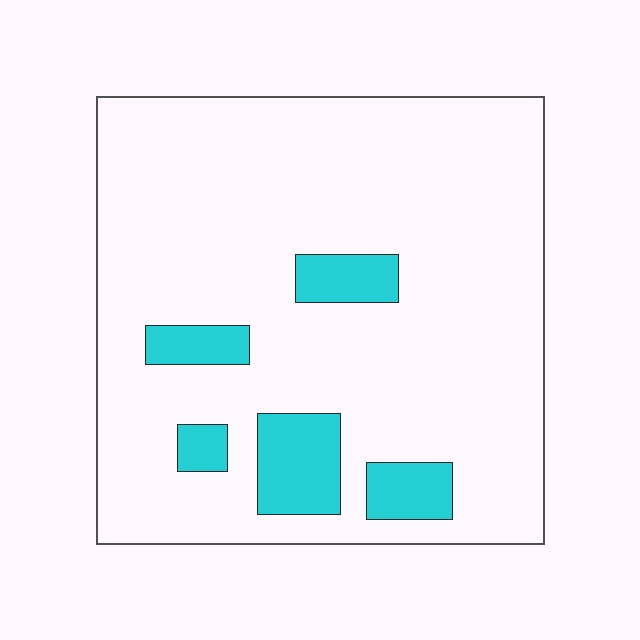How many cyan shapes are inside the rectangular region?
5.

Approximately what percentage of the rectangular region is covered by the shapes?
Approximately 15%.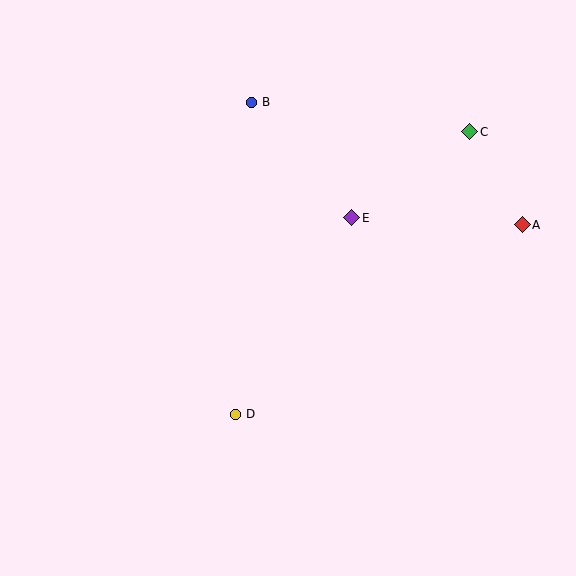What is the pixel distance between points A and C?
The distance between A and C is 107 pixels.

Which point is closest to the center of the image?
Point E at (352, 218) is closest to the center.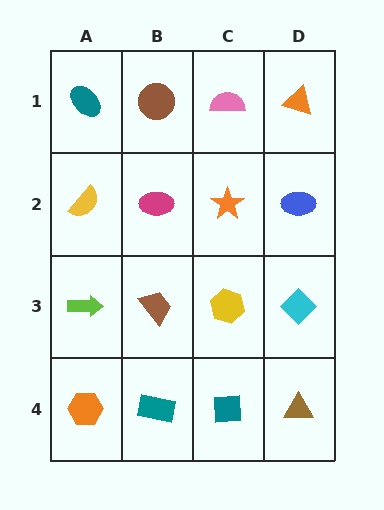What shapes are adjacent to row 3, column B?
A magenta ellipse (row 2, column B), a teal rectangle (row 4, column B), a lime arrow (row 3, column A), a yellow hexagon (row 3, column C).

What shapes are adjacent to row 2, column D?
An orange triangle (row 1, column D), a cyan diamond (row 3, column D), an orange star (row 2, column C).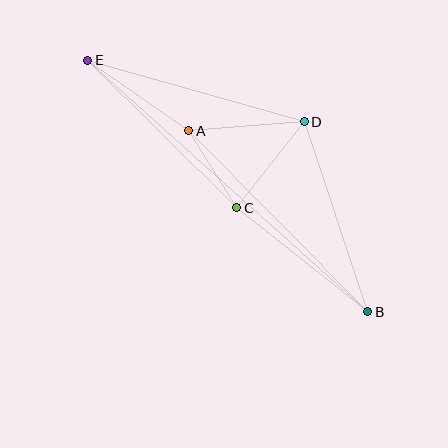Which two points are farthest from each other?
Points B and E are farthest from each other.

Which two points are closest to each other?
Points A and C are closest to each other.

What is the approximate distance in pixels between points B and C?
The distance between B and C is approximately 167 pixels.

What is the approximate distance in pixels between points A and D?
The distance between A and D is approximately 116 pixels.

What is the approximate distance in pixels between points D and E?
The distance between D and E is approximately 225 pixels.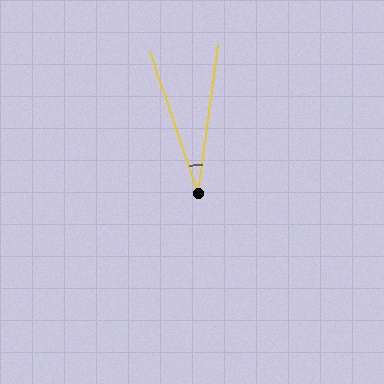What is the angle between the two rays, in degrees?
Approximately 26 degrees.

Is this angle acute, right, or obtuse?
It is acute.